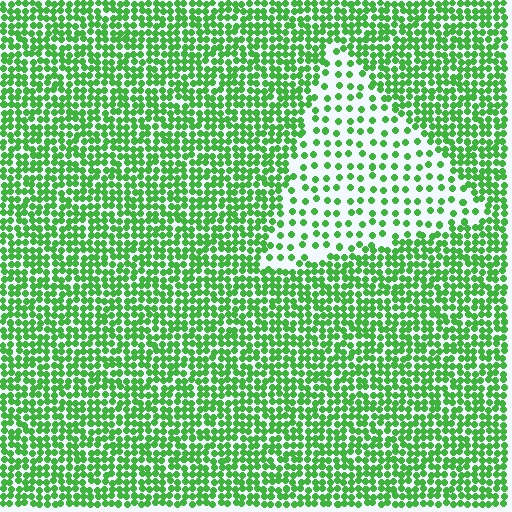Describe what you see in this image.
The image contains small green elements arranged at two different densities. A triangle-shaped region is visible where the elements are less densely packed than the surrounding area.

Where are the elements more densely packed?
The elements are more densely packed outside the triangle boundary.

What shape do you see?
I see a triangle.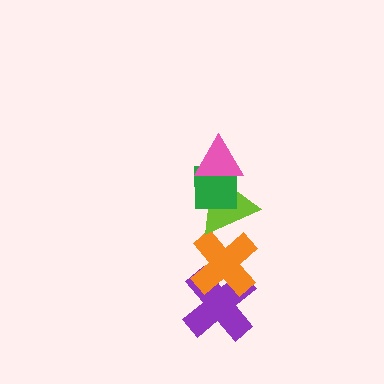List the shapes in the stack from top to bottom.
From top to bottom: the pink triangle, the green square, the lime triangle, the orange cross, the purple cross.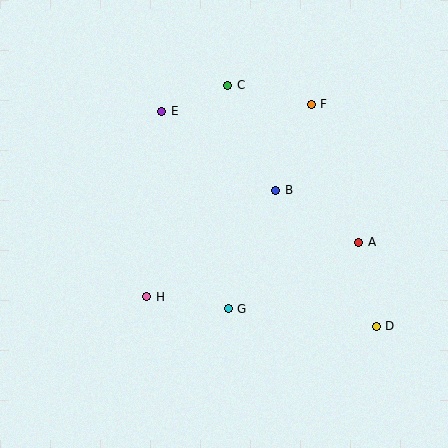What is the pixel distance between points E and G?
The distance between E and G is 208 pixels.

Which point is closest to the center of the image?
Point B at (276, 190) is closest to the center.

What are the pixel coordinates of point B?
Point B is at (276, 190).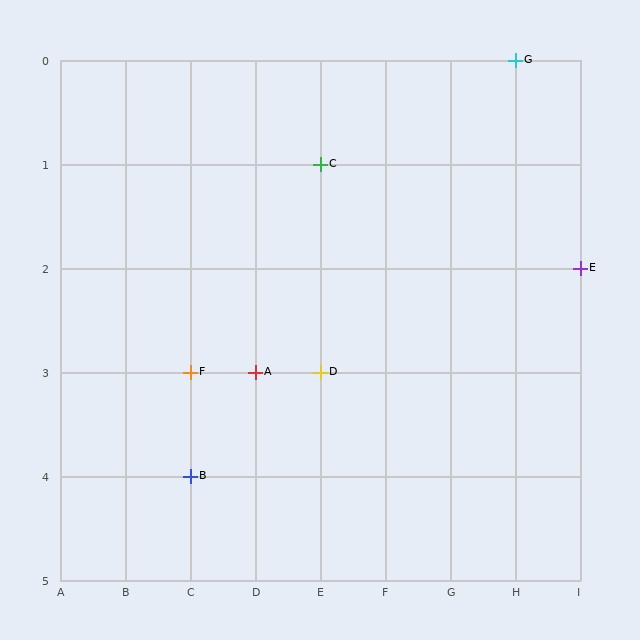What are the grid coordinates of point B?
Point B is at grid coordinates (C, 4).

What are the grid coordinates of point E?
Point E is at grid coordinates (I, 2).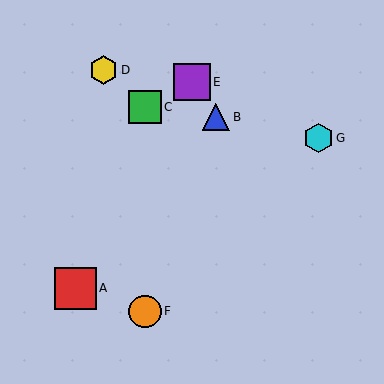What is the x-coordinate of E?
Object E is at x≈192.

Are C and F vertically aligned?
Yes, both are at x≈145.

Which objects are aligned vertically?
Objects C, F are aligned vertically.